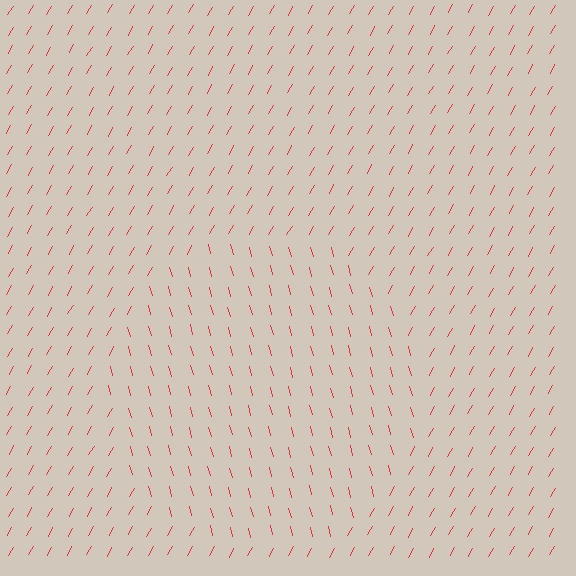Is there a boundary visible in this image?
Yes, there is a texture boundary formed by a change in line orientation.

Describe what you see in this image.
The image is filled with small red line segments. A circle region in the image has lines oriented differently from the surrounding lines, creating a visible texture boundary.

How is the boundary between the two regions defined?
The boundary is defined purely by a change in line orientation (approximately 45 degrees difference). All lines are the same color and thickness.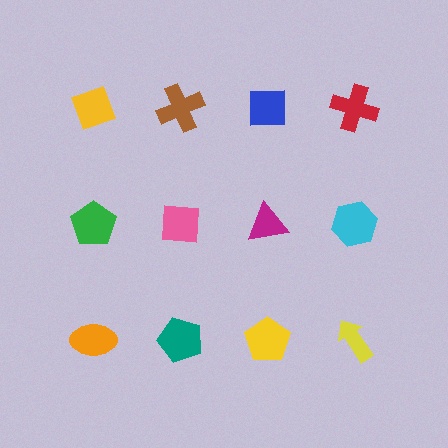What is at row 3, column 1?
An orange ellipse.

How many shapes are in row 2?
4 shapes.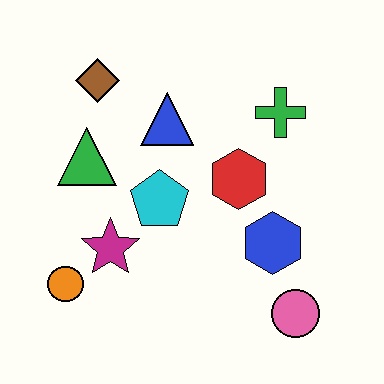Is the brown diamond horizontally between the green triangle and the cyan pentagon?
Yes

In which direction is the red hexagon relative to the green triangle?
The red hexagon is to the right of the green triangle.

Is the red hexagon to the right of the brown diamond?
Yes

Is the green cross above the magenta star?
Yes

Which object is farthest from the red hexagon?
The orange circle is farthest from the red hexagon.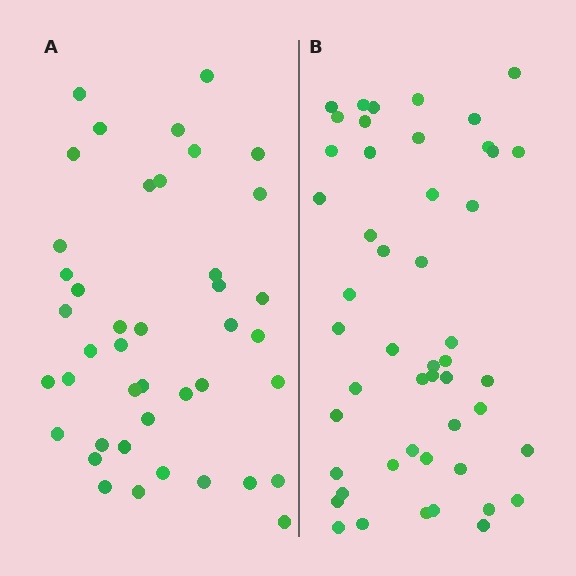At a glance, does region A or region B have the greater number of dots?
Region B (the right region) has more dots.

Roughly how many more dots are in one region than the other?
Region B has roughly 8 or so more dots than region A.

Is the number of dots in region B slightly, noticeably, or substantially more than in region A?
Region B has only slightly more — the two regions are fairly close. The ratio is roughly 1.2 to 1.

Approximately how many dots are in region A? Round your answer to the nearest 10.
About 40 dots. (The exact count is 42, which rounds to 40.)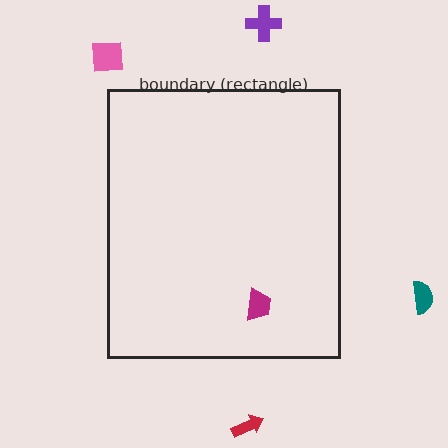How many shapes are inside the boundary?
1 inside, 4 outside.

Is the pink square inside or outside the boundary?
Outside.